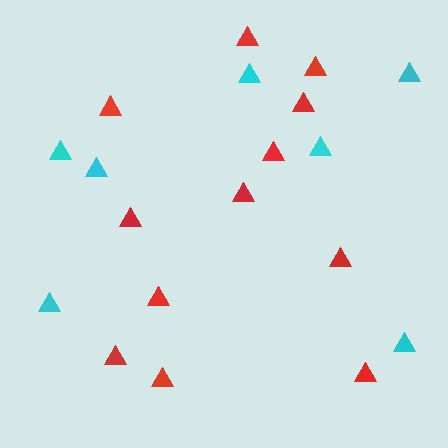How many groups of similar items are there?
There are 2 groups: one group of red triangles (12) and one group of cyan triangles (7).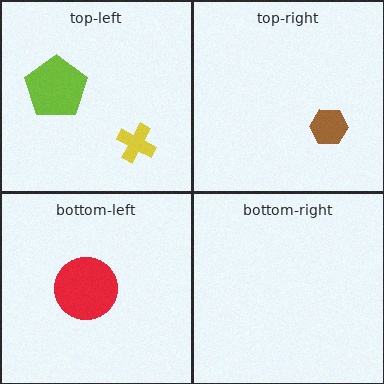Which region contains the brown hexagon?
The top-right region.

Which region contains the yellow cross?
The top-left region.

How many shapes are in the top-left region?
2.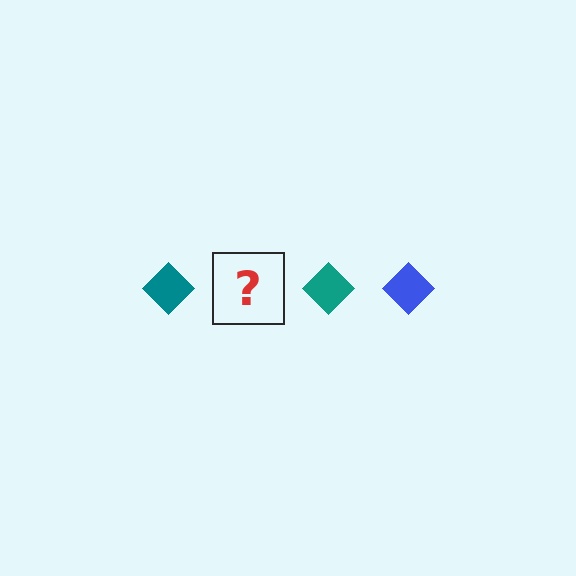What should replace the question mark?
The question mark should be replaced with a blue diamond.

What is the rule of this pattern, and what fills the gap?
The rule is that the pattern cycles through teal, blue diamonds. The gap should be filled with a blue diamond.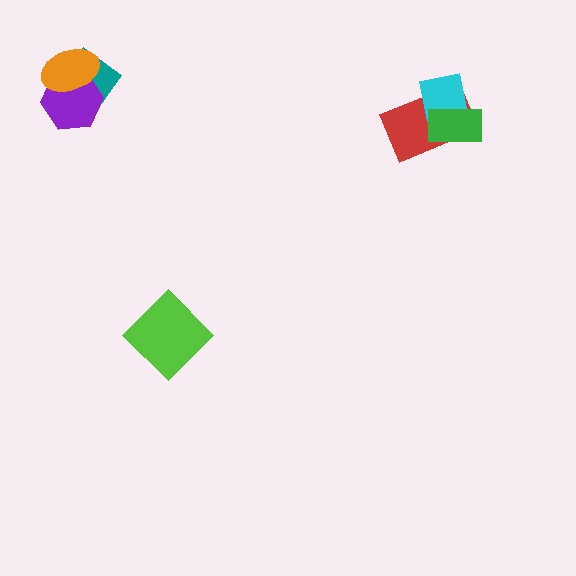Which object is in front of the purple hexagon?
The orange ellipse is in front of the purple hexagon.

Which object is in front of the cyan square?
The green rectangle is in front of the cyan square.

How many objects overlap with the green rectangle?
2 objects overlap with the green rectangle.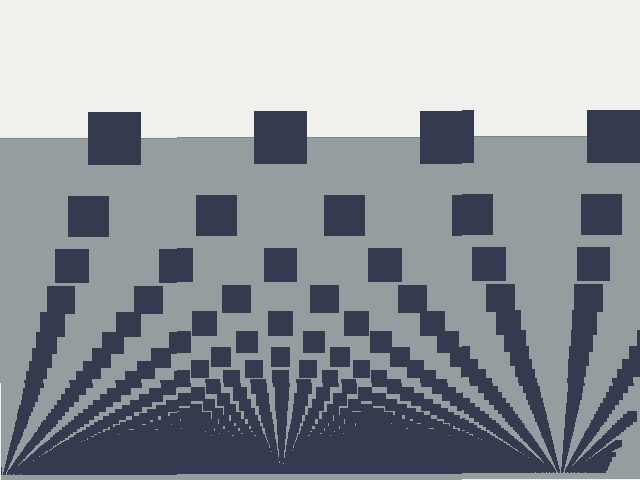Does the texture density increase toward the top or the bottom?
Density increases toward the bottom.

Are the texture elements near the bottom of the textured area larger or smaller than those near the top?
Smaller. The gradient is inverted — elements near the bottom are smaller and denser.